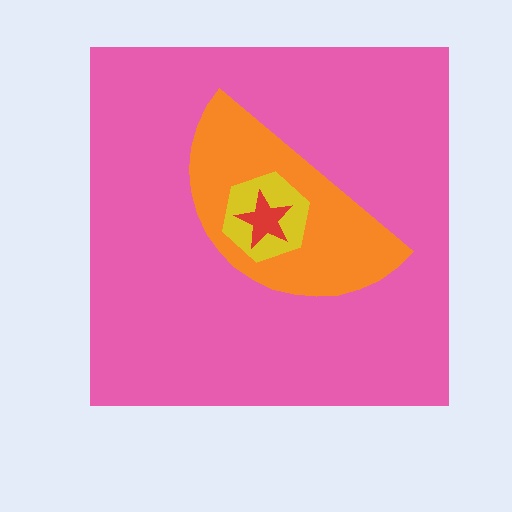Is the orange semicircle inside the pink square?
Yes.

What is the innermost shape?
The red star.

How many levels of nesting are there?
4.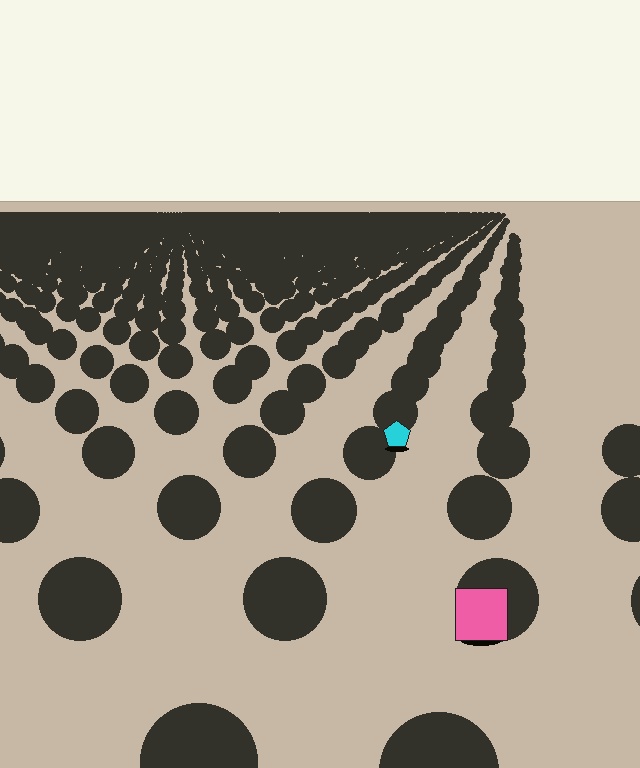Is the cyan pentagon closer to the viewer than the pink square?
No. The pink square is closer — you can tell from the texture gradient: the ground texture is coarser near it.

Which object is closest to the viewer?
The pink square is closest. The texture marks near it are larger and more spread out.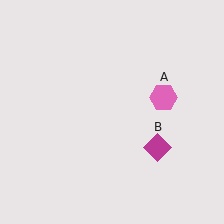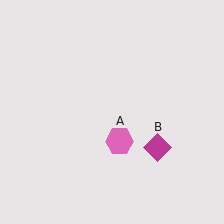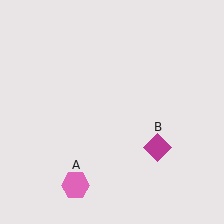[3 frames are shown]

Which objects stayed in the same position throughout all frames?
Magenta diamond (object B) remained stationary.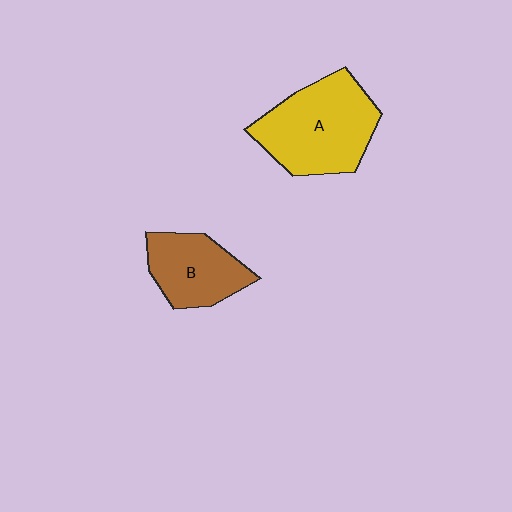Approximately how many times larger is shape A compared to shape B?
Approximately 1.6 times.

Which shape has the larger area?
Shape A (yellow).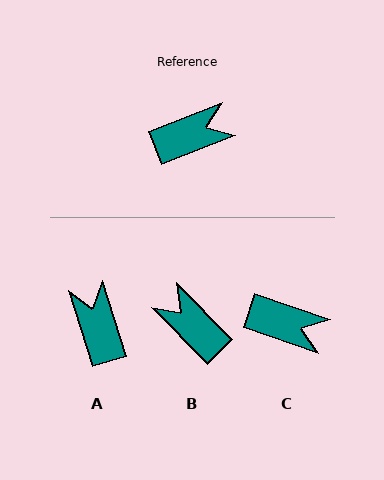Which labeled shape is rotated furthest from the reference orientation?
B, about 113 degrees away.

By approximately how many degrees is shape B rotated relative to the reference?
Approximately 113 degrees counter-clockwise.